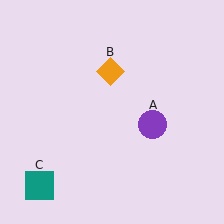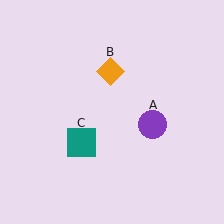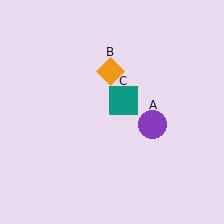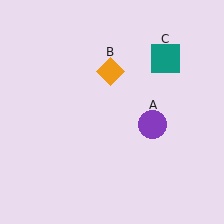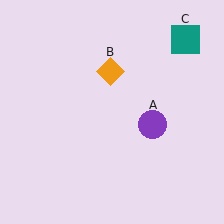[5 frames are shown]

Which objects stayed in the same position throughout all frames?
Purple circle (object A) and orange diamond (object B) remained stationary.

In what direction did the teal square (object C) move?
The teal square (object C) moved up and to the right.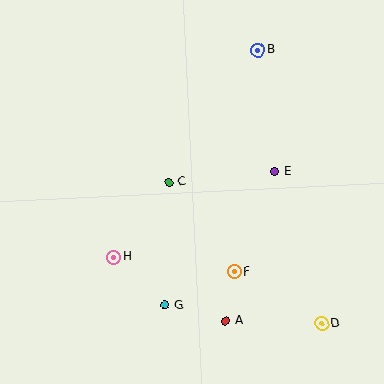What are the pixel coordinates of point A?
Point A is at (226, 321).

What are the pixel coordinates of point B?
Point B is at (258, 50).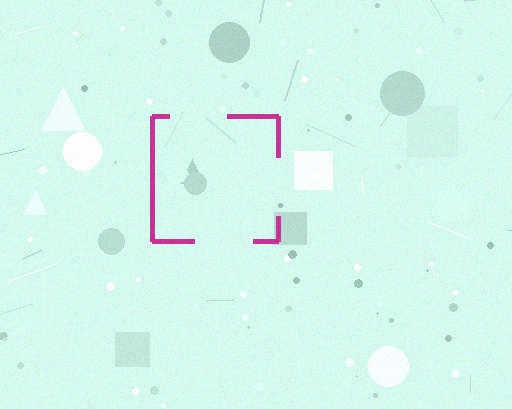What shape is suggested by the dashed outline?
The dashed outline suggests a square.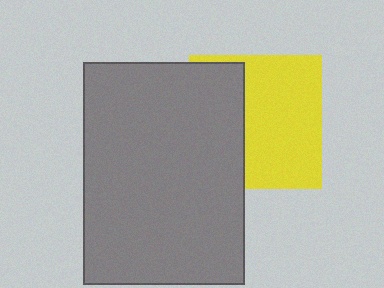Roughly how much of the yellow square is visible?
About half of it is visible (roughly 59%).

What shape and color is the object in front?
The object in front is a gray rectangle.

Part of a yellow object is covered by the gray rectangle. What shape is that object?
It is a square.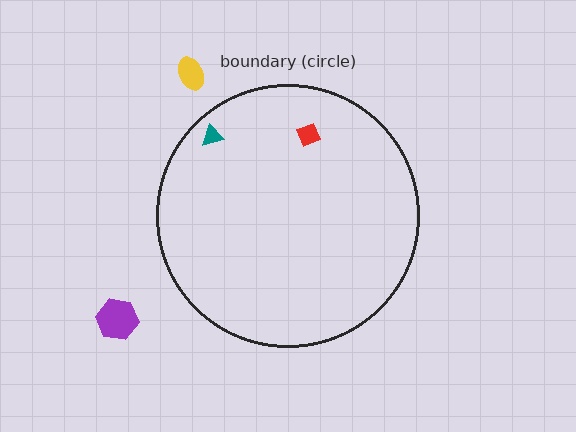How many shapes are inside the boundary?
2 inside, 2 outside.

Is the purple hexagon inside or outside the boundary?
Outside.